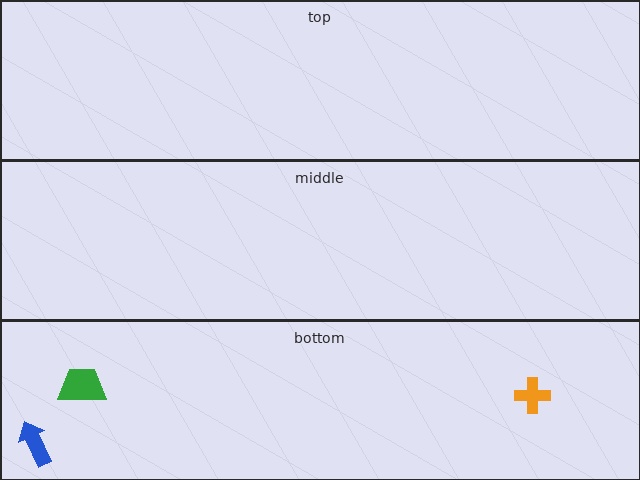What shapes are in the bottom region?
The green trapezoid, the orange cross, the blue arrow.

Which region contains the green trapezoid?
The bottom region.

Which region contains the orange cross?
The bottom region.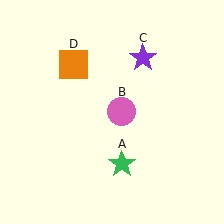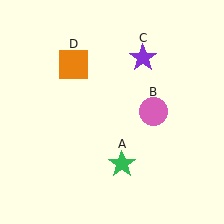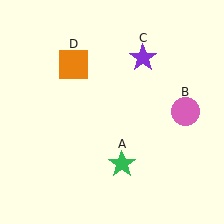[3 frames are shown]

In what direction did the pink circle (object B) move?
The pink circle (object B) moved right.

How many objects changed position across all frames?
1 object changed position: pink circle (object B).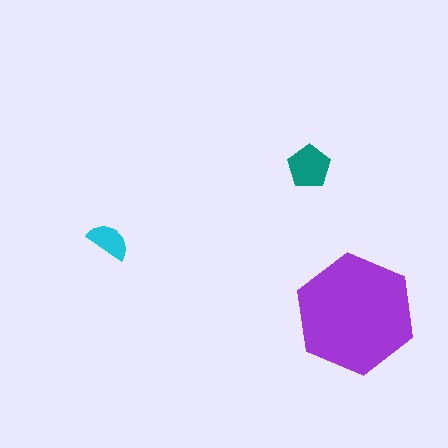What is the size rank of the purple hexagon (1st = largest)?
1st.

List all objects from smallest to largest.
The cyan semicircle, the teal pentagon, the purple hexagon.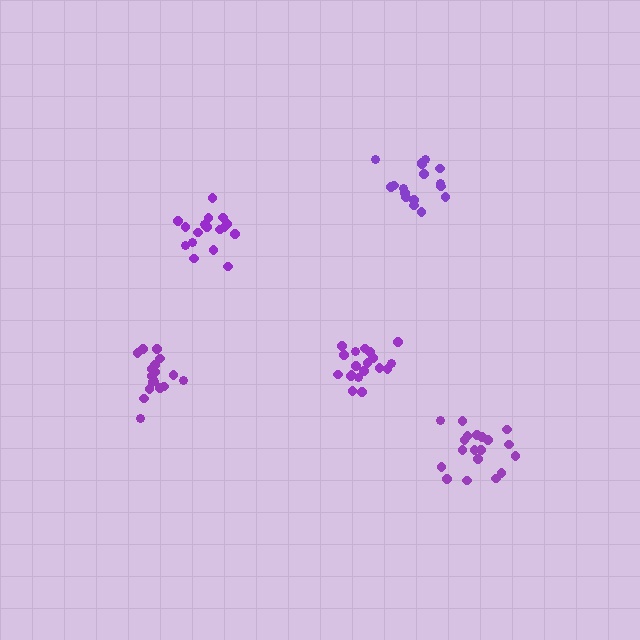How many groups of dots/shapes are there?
There are 5 groups.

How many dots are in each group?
Group 1: 19 dots, Group 2: 17 dots, Group 3: 18 dots, Group 4: 17 dots, Group 5: 19 dots (90 total).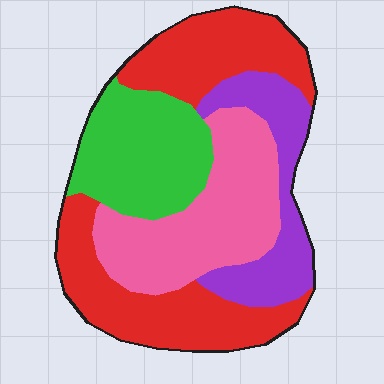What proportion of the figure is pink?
Pink takes up about one quarter (1/4) of the figure.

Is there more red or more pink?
Red.